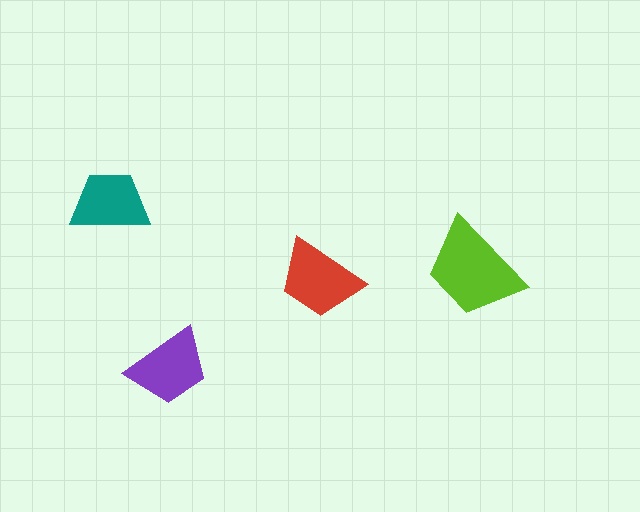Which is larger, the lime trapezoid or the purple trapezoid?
The lime one.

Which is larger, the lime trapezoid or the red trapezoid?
The lime one.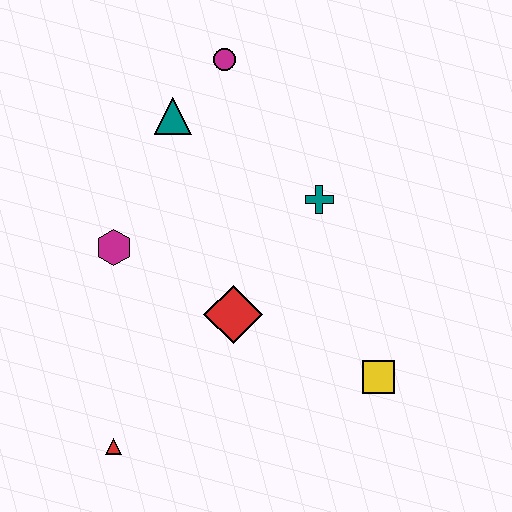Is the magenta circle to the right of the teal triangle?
Yes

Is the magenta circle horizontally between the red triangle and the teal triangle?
No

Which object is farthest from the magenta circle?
The red triangle is farthest from the magenta circle.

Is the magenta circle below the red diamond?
No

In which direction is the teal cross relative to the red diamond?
The teal cross is above the red diamond.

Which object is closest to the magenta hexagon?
The red diamond is closest to the magenta hexagon.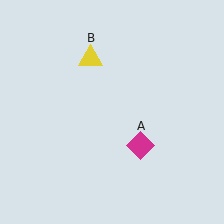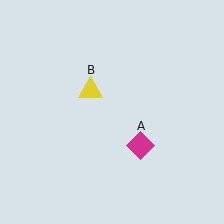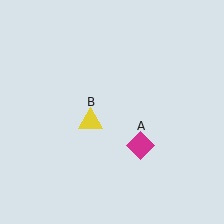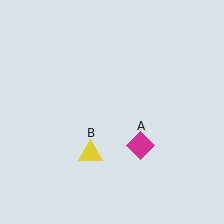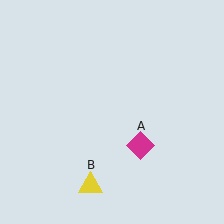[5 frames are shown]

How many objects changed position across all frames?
1 object changed position: yellow triangle (object B).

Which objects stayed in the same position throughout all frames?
Magenta diamond (object A) remained stationary.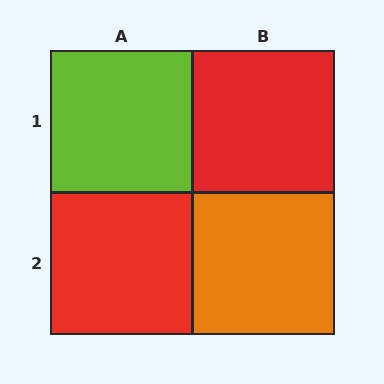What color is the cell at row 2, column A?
Red.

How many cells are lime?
1 cell is lime.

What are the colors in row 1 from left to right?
Lime, red.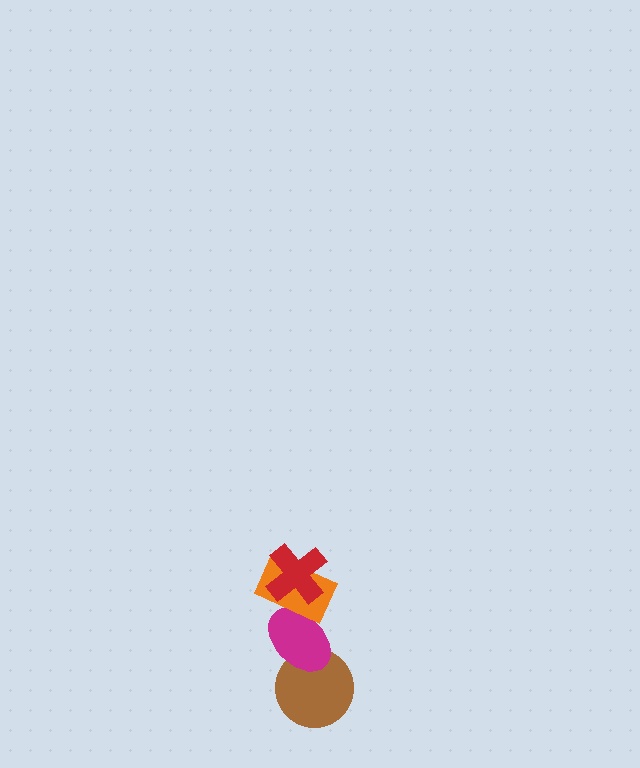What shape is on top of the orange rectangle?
The red cross is on top of the orange rectangle.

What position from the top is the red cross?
The red cross is 1st from the top.